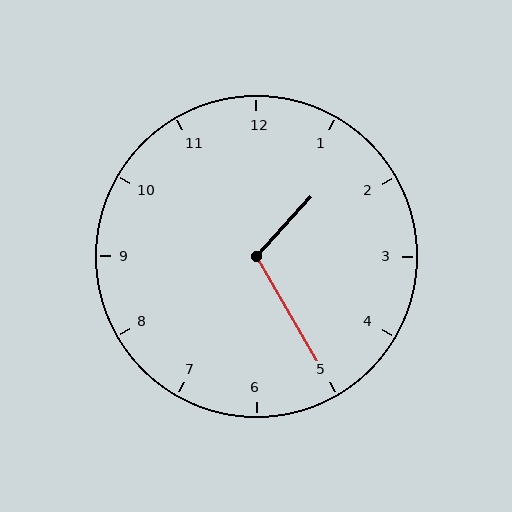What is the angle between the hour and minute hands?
Approximately 108 degrees.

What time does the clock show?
1:25.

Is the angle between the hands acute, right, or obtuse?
It is obtuse.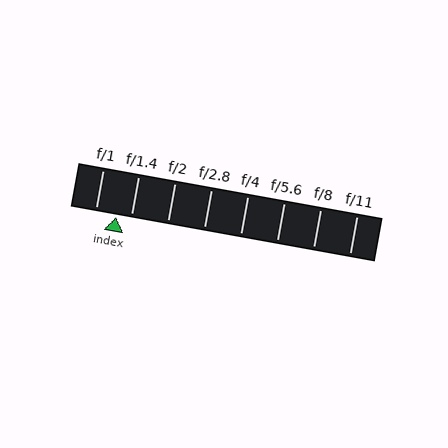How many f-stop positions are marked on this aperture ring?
There are 8 f-stop positions marked.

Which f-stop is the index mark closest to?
The index mark is closest to f/1.4.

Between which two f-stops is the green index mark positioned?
The index mark is between f/1 and f/1.4.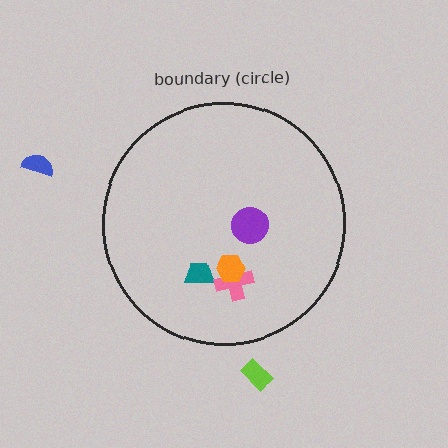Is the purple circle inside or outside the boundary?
Inside.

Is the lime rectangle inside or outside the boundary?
Outside.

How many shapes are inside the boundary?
4 inside, 2 outside.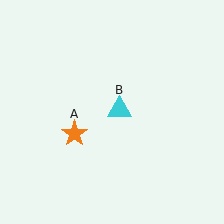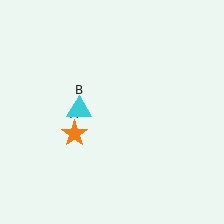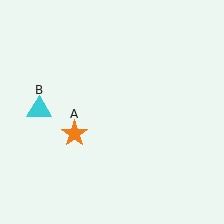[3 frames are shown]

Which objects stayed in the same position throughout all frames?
Orange star (object A) remained stationary.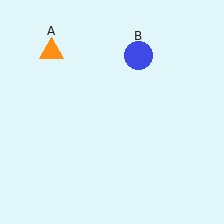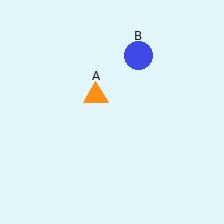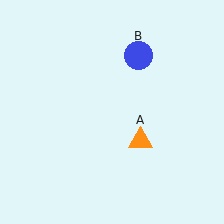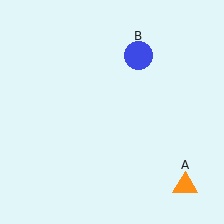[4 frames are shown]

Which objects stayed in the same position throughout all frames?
Blue circle (object B) remained stationary.